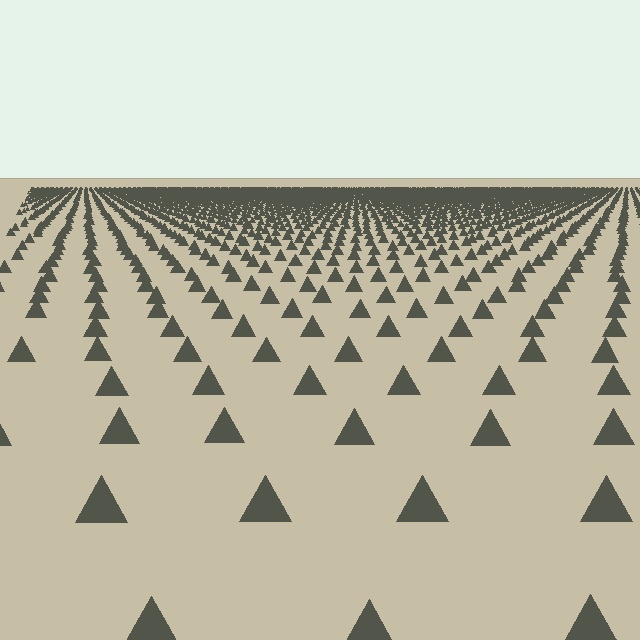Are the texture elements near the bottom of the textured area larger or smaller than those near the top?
Larger. Near the bottom, elements are closer to the viewer and appear at a bigger on-screen size.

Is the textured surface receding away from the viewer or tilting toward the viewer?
The surface is receding away from the viewer. Texture elements get smaller and denser toward the top.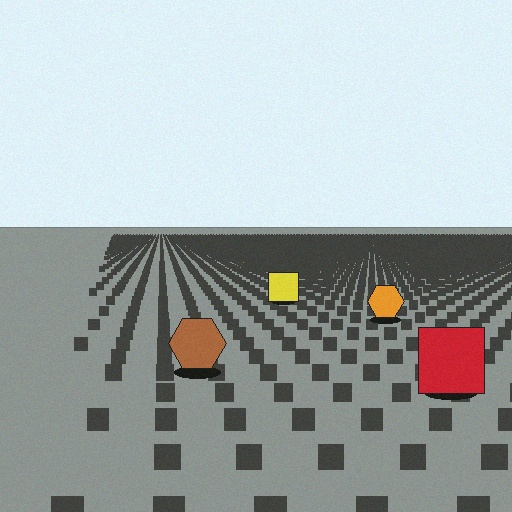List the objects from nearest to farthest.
From nearest to farthest: the red square, the brown hexagon, the orange hexagon, the yellow square.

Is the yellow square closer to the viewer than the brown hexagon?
No. The brown hexagon is closer — you can tell from the texture gradient: the ground texture is coarser near it.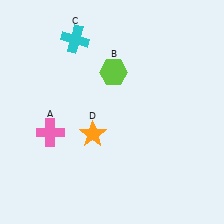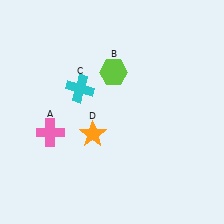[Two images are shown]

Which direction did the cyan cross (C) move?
The cyan cross (C) moved down.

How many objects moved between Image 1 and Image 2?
1 object moved between the two images.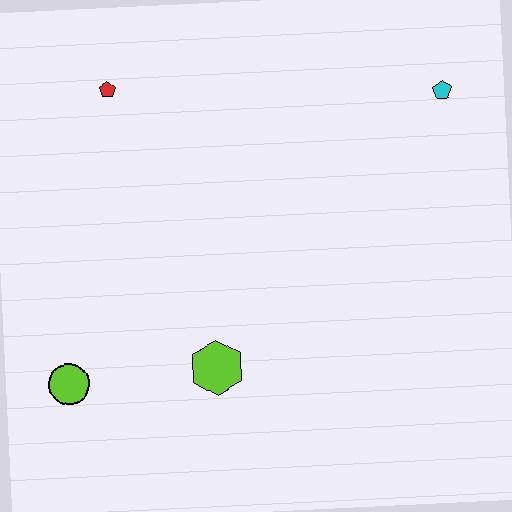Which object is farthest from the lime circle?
The cyan pentagon is farthest from the lime circle.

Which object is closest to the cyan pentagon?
The red pentagon is closest to the cyan pentagon.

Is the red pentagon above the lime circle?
Yes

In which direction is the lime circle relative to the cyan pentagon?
The lime circle is to the left of the cyan pentagon.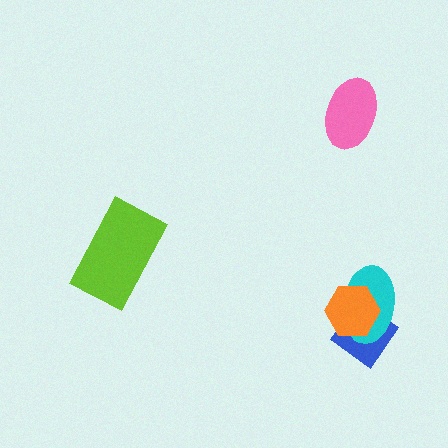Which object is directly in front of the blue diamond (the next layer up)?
The cyan ellipse is directly in front of the blue diamond.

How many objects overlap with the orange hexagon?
2 objects overlap with the orange hexagon.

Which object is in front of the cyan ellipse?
The orange hexagon is in front of the cyan ellipse.